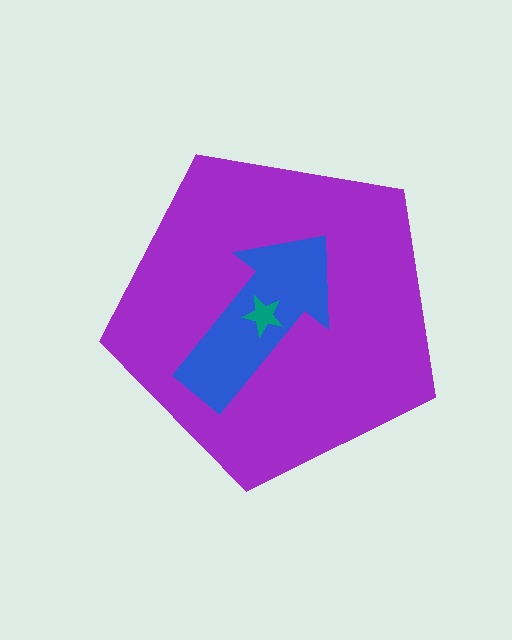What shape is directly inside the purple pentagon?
The blue arrow.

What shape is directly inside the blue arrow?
The teal star.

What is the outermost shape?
The purple pentagon.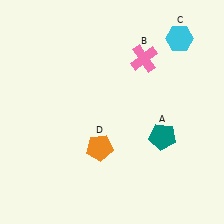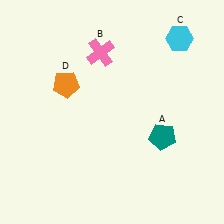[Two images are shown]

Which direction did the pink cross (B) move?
The pink cross (B) moved left.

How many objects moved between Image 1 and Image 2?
2 objects moved between the two images.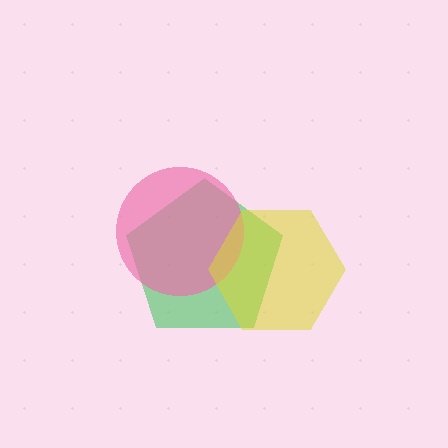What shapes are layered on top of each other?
The layered shapes are: a green pentagon, a pink circle, a yellow hexagon.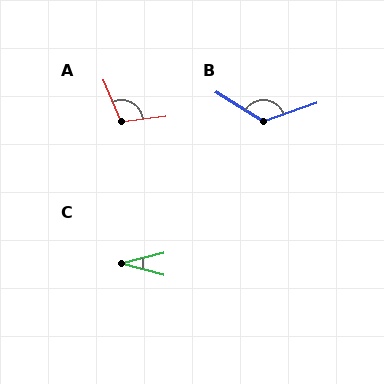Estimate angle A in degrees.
Approximately 106 degrees.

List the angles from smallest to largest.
C (29°), A (106°), B (129°).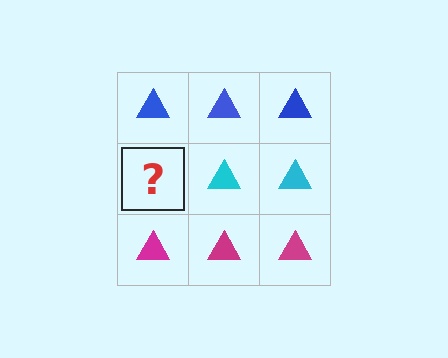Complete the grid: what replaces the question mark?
The question mark should be replaced with a cyan triangle.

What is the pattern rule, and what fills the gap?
The rule is that each row has a consistent color. The gap should be filled with a cyan triangle.